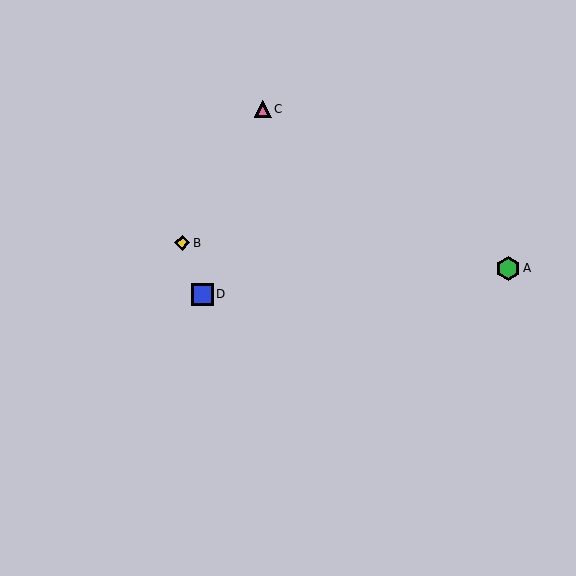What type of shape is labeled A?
Shape A is a green hexagon.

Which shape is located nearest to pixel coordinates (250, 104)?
The pink triangle (labeled C) at (263, 109) is nearest to that location.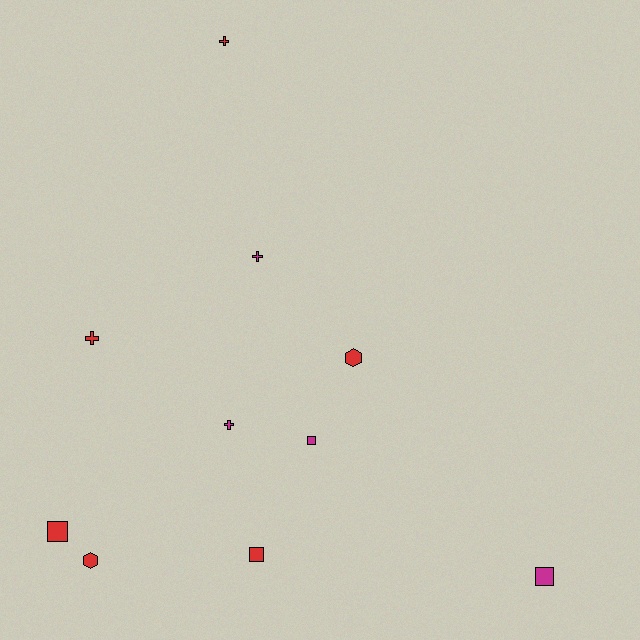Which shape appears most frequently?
Square, with 4 objects.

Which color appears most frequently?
Red, with 6 objects.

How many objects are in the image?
There are 10 objects.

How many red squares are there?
There are 2 red squares.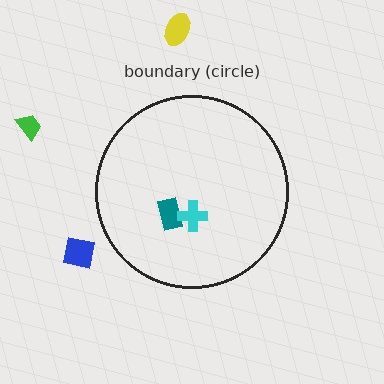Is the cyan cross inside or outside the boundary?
Inside.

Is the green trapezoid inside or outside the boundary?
Outside.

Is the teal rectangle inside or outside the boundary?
Inside.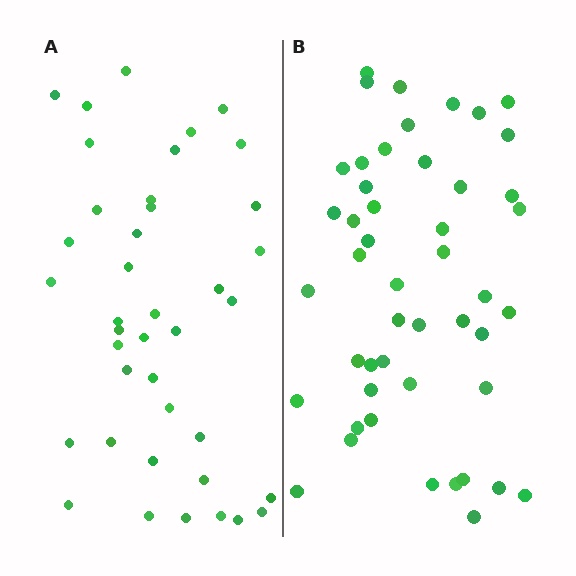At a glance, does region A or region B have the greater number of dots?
Region B (the right region) has more dots.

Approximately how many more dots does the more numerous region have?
Region B has roughly 8 or so more dots than region A.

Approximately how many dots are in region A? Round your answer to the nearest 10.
About 40 dots.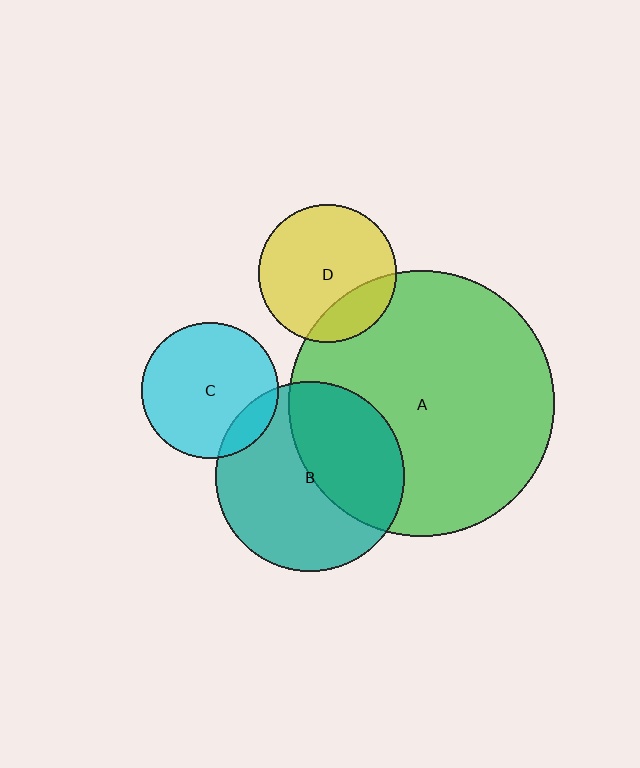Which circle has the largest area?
Circle A (green).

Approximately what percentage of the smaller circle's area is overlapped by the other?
Approximately 15%.